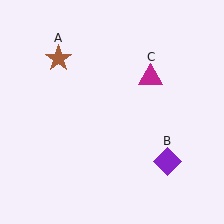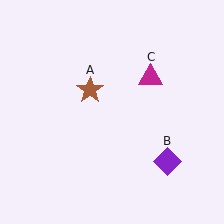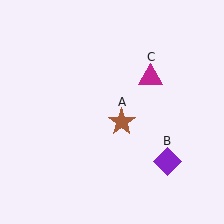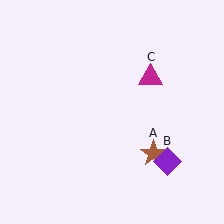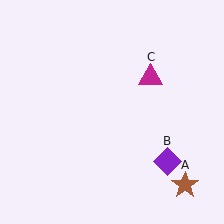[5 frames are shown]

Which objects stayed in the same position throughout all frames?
Purple diamond (object B) and magenta triangle (object C) remained stationary.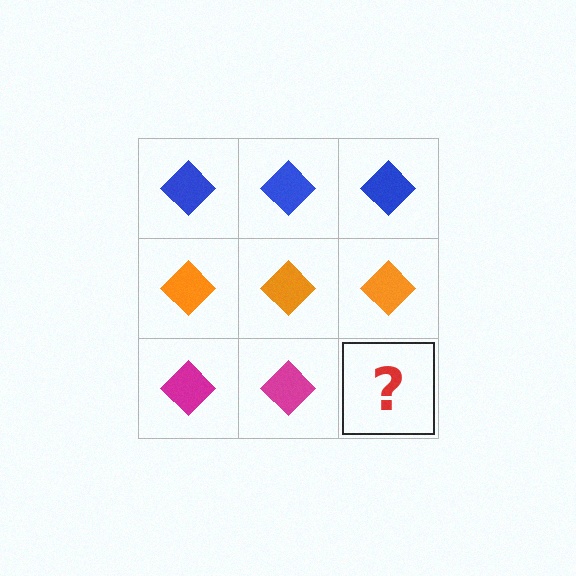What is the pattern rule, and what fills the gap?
The rule is that each row has a consistent color. The gap should be filled with a magenta diamond.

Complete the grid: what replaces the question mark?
The question mark should be replaced with a magenta diamond.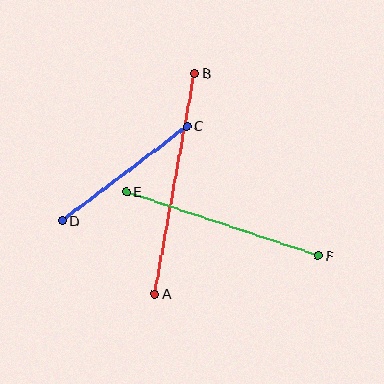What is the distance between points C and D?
The distance is approximately 157 pixels.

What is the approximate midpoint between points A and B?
The midpoint is at approximately (174, 183) pixels.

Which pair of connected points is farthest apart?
Points A and B are farthest apart.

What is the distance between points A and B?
The distance is approximately 224 pixels.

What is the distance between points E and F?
The distance is approximately 203 pixels.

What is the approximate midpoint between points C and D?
The midpoint is at approximately (124, 173) pixels.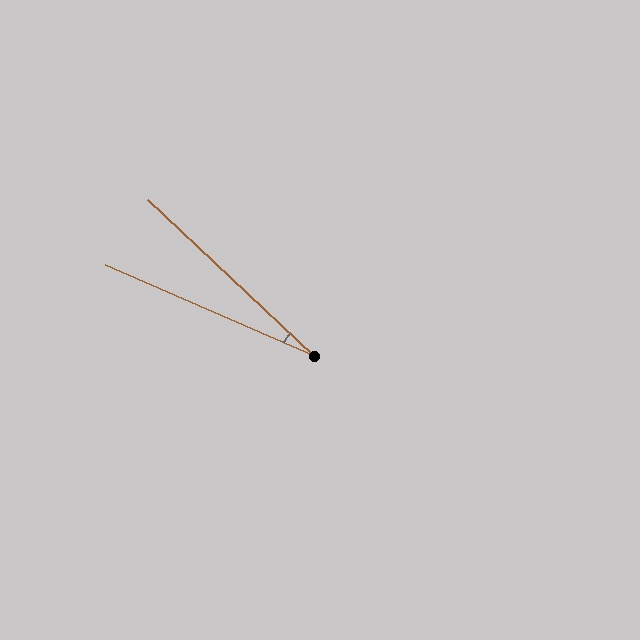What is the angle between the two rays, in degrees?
Approximately 20 degrees.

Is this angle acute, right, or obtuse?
It is acute.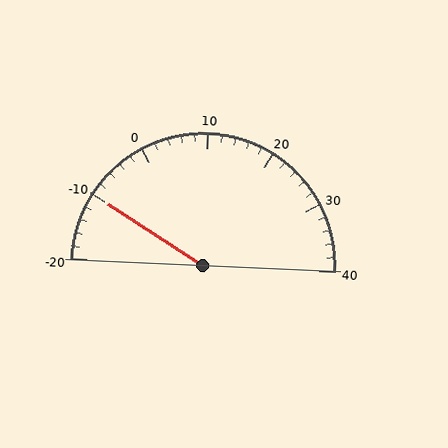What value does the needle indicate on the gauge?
The needle indicates approximately -10.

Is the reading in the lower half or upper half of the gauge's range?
The reading is in the lower half of the range (-20 to 40).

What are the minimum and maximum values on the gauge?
The gauge ranges from -20 to 40.